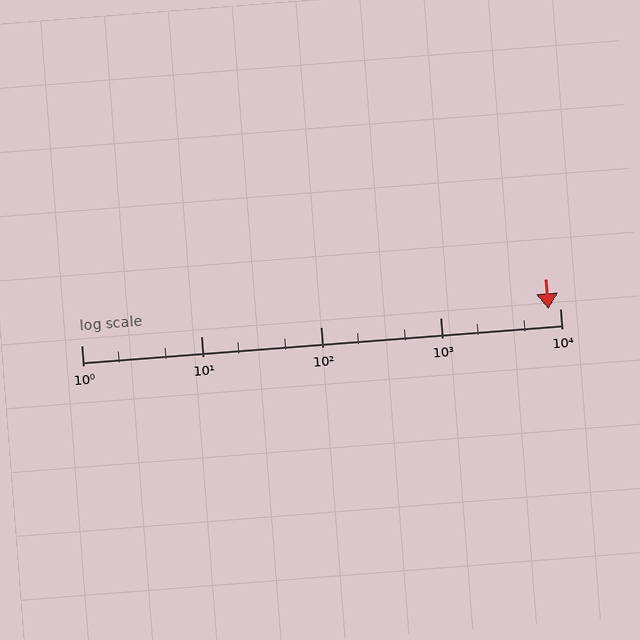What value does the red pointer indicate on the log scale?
The pointer indicates approximately 8000.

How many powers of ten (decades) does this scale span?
The scale spans 4 decades, from 1 to 10000.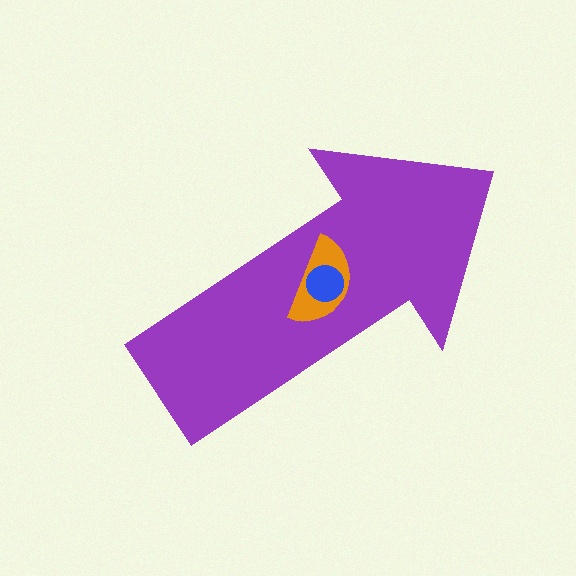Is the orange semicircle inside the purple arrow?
Yes.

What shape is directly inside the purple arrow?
The orange semicircle.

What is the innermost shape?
The blue circle.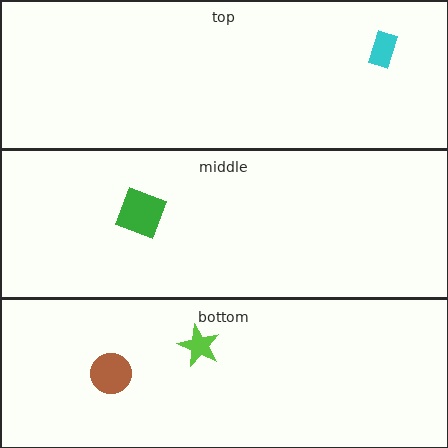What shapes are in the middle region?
The green square.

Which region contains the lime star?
The bottom region.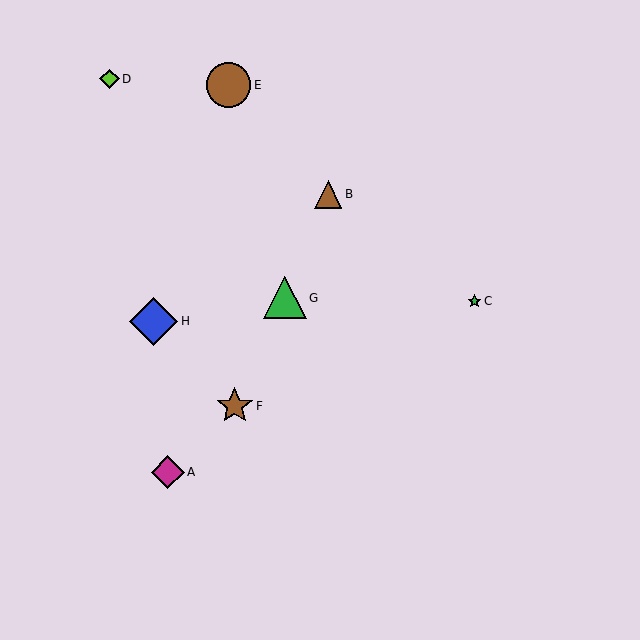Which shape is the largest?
The blue diamond (labeled H) is the largest.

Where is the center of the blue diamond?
The center of the blue diamond is at (154, 321).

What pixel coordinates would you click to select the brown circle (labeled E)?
Click at (228, 85) to select the brown circle E.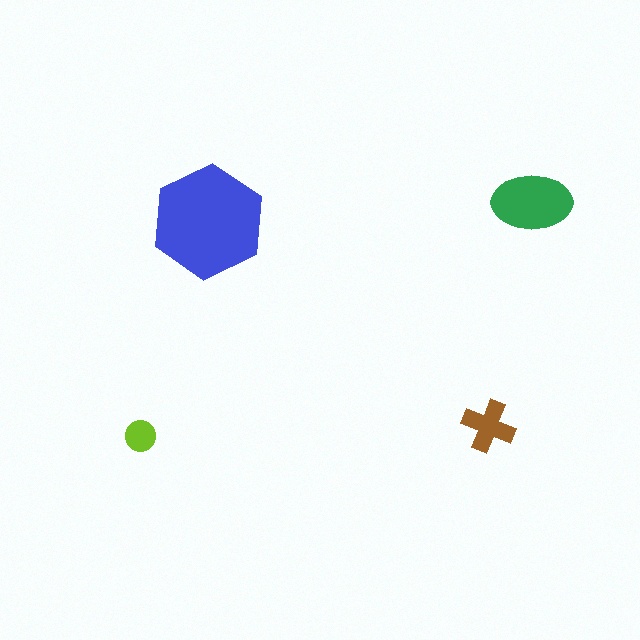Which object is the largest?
The blue hexagon.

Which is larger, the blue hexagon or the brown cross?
The blue hexagon.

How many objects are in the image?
There are 4 objects in the image.